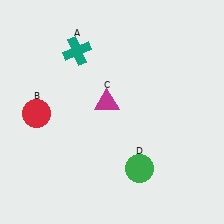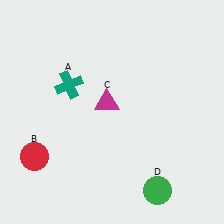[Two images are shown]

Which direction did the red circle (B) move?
The red circle (B) moved down.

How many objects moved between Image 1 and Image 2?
3 objects moved between the two images.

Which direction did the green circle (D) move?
The green circle (D) moved down.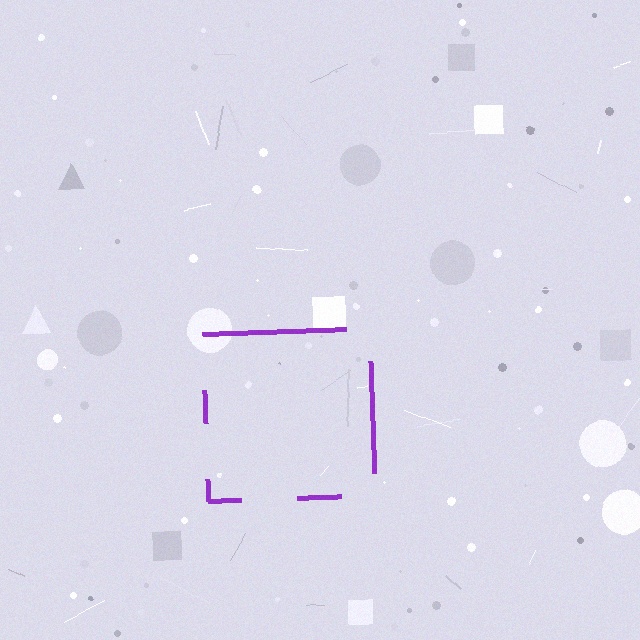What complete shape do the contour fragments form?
The contour fragments form a square.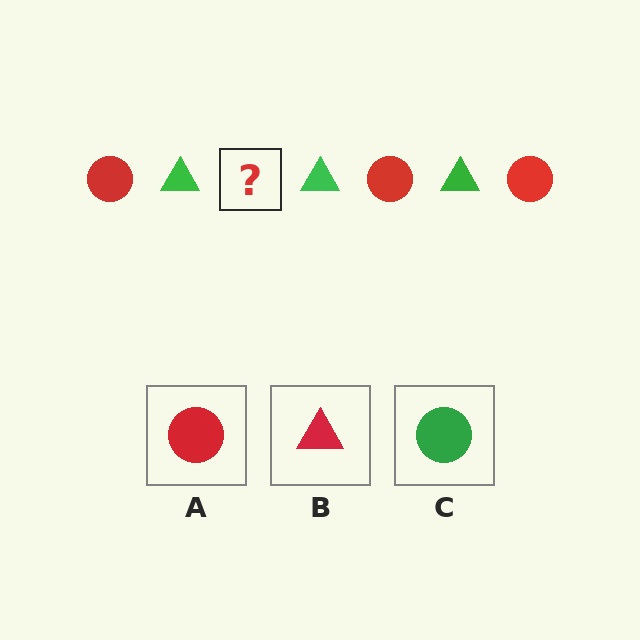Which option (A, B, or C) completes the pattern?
A.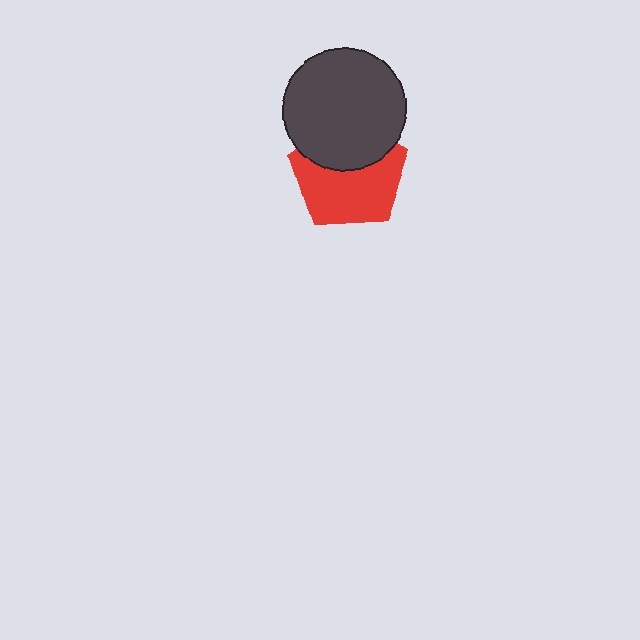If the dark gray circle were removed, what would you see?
You would see the complete red pentagon.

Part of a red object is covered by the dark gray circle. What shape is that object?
It is a pentagon.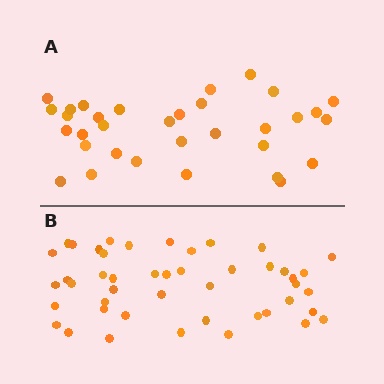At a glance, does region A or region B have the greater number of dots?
Region B (the bottom region) has more dots.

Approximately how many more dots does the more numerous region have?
Region B has approximately 15 more dots than region A.